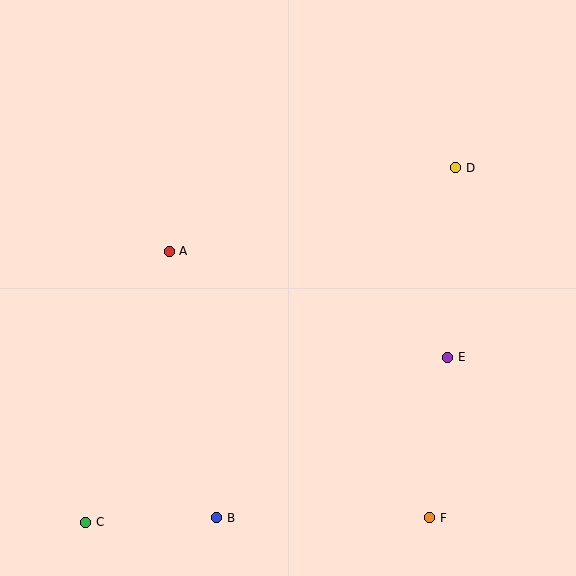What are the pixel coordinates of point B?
Point B is at (217, 518).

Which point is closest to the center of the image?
Point A at (169, 251) is closest to the center.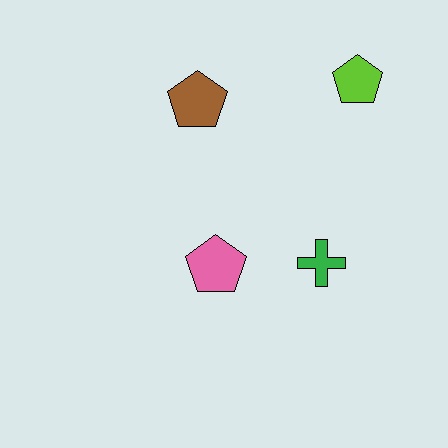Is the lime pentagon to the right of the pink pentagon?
Yes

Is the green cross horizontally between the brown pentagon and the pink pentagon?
No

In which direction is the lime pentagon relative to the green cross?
The lime pentagon is above the green cross.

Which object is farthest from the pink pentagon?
The lime pentagon is farthest from the pink pentagon.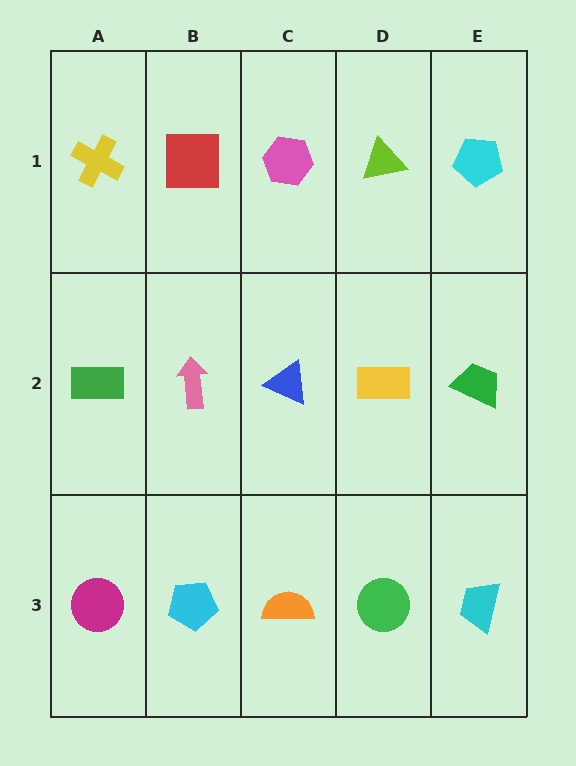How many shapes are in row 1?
5 shapes.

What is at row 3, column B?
A cyan pentagon.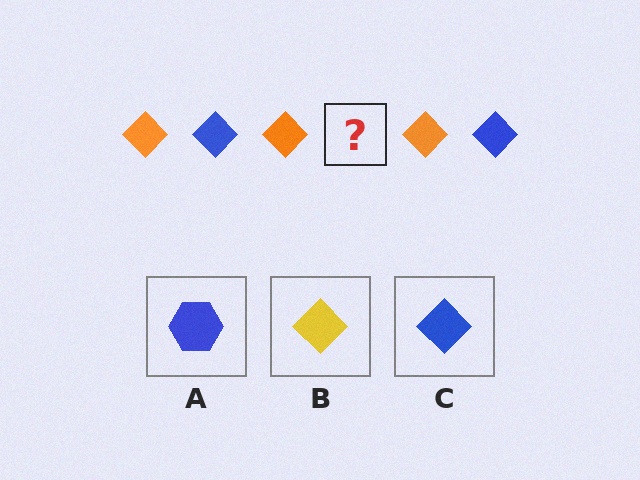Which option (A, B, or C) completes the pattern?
C.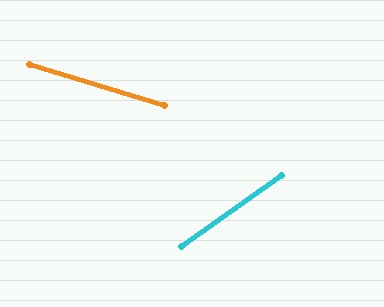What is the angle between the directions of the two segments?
Approximately 52 degrees.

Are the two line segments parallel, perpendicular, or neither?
Neither parallel nor perpendicular — they differ by about 52°.